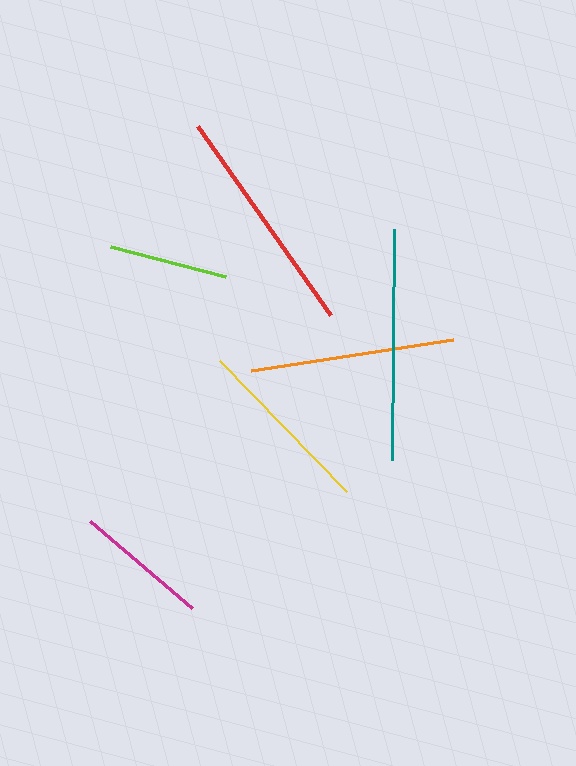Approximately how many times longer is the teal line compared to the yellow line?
The teal line is approximately 1.3 times the length of the yellow line.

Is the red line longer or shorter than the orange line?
The red line is longer than the orange line.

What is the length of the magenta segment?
The magenta segment is approximately 133 pixels long.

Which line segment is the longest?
The teal line is the longest at approximately 231 pixels.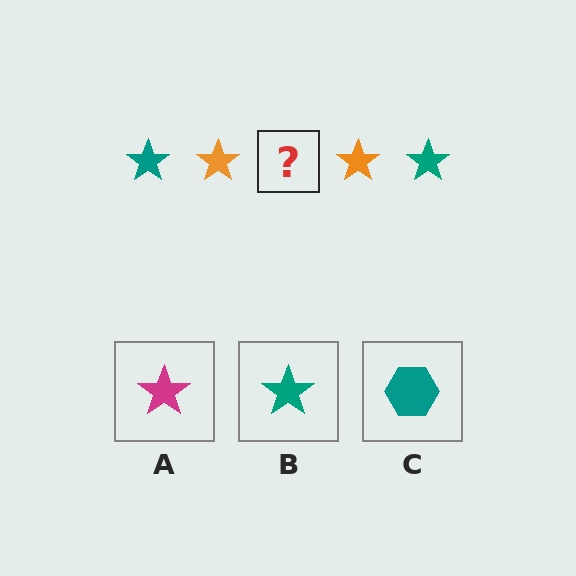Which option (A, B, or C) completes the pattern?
B.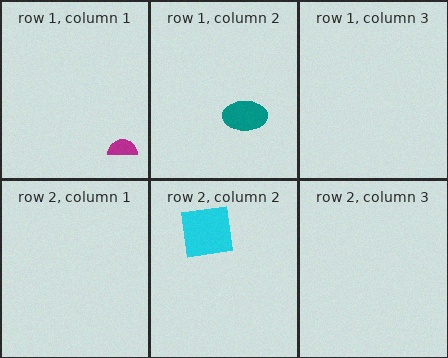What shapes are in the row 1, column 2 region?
The teal ellipse.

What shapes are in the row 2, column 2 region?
The cyan square.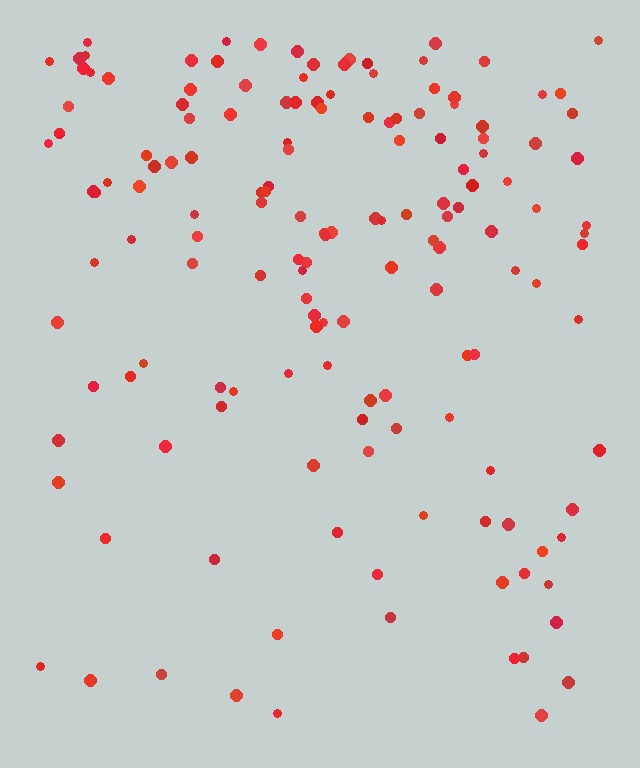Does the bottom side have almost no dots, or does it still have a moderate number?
Still a moderate number, just noticeably fewer than the top.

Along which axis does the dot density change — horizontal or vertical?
Vertical.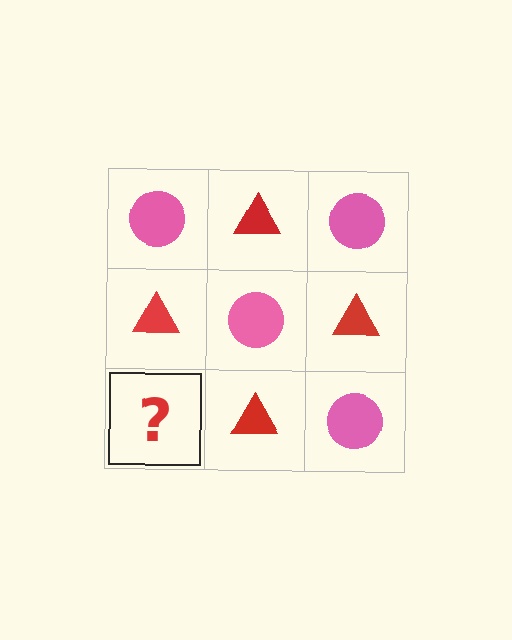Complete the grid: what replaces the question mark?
The question mark should be replaced with a pink circle.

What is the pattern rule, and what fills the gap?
The rule is that it alternates pink circle and red triangle in a checkerboard pattern. The gap should be filled with a pink circle.